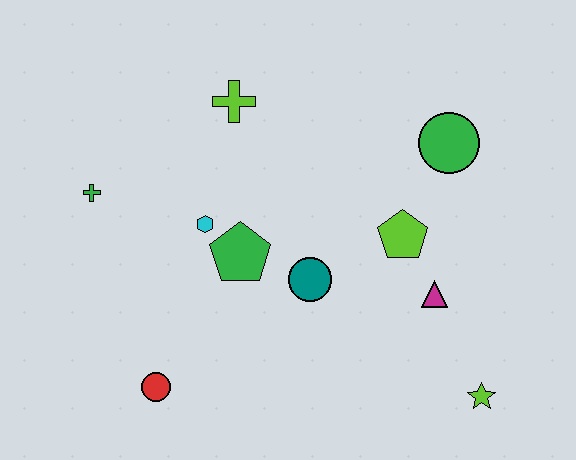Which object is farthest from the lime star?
The green cross is farthest from the lime star.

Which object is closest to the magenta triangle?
The lime pentagon is closest to the magenta triangle.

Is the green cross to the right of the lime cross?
No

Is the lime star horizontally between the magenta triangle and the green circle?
No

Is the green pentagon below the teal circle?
No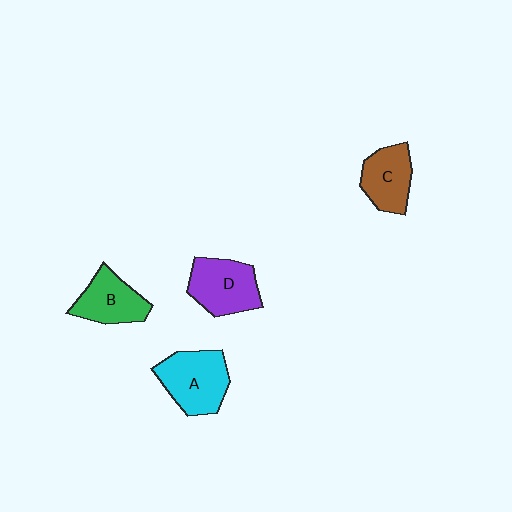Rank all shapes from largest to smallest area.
From largest to smallest: A (cyan), D (purple), B (green), C (brown).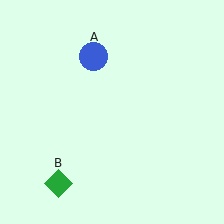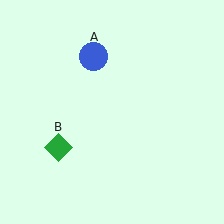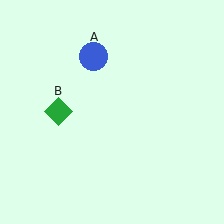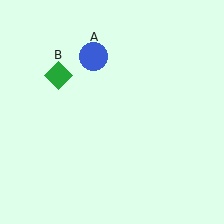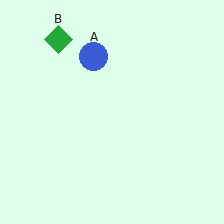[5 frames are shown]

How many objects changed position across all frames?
1 object changed position: green diamond (object B).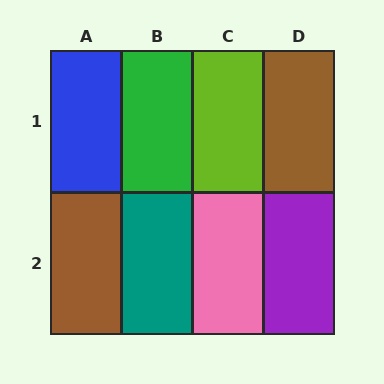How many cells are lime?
1 cell is lime.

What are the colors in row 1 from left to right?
Blue, green, lime, brown.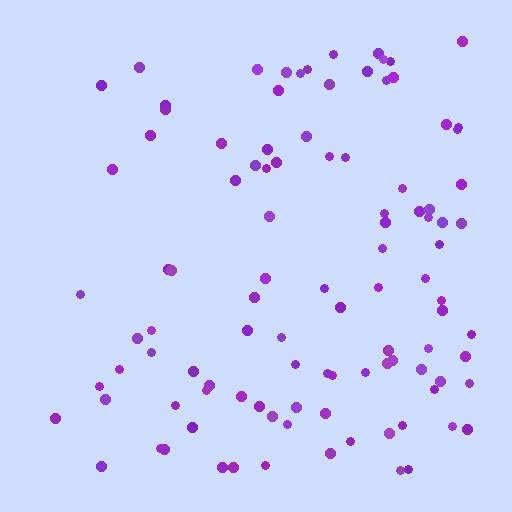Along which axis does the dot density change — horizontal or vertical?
Horizontal.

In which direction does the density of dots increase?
From left to right, with the right side densest.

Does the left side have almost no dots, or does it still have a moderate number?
Still a moderate number, just noticeably fewer than the right.